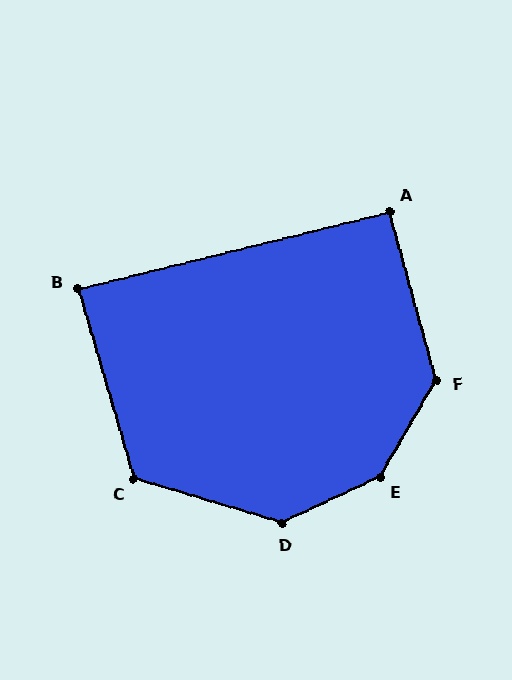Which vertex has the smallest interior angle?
B, at approximately 88 degrees.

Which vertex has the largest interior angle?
E, at approximately 145 degrees.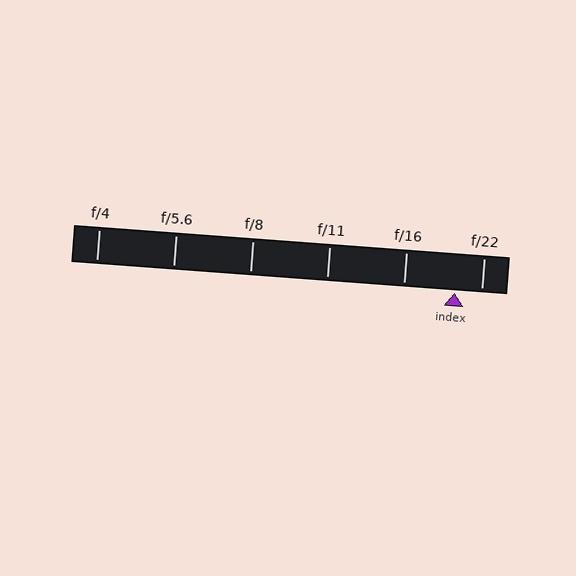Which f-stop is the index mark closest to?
The index mark is closest to f/22.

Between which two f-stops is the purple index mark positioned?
The index mark is between f/16 and f/22.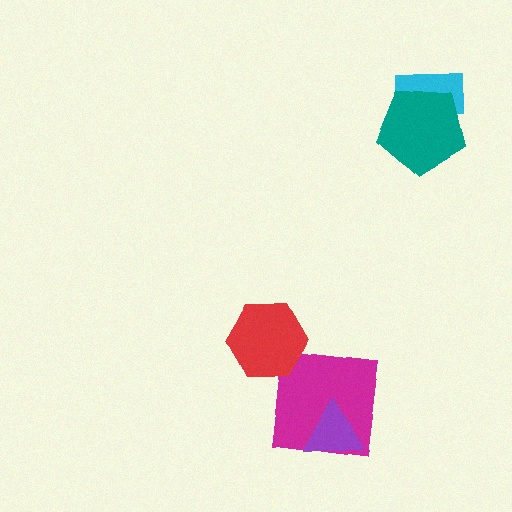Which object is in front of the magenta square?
The purple triangle is in front of the magenta square.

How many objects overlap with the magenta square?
1 object overlaps with the magenta square.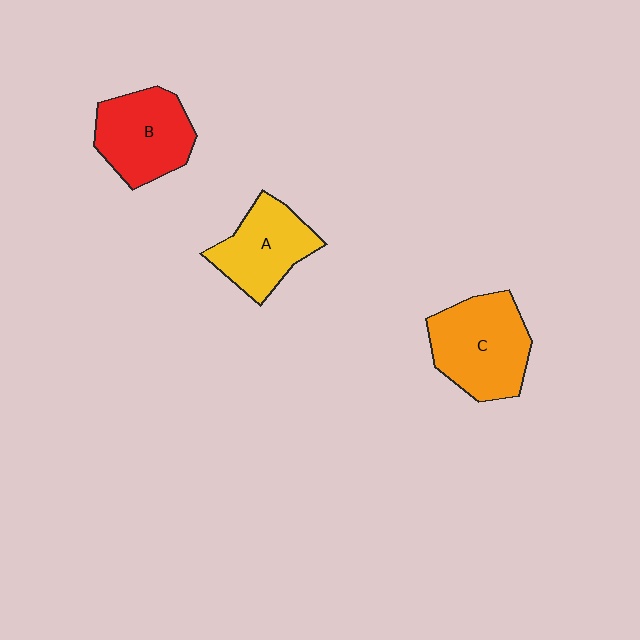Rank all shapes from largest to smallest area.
From largest to smallest: C (orange), B (red), A (yellow).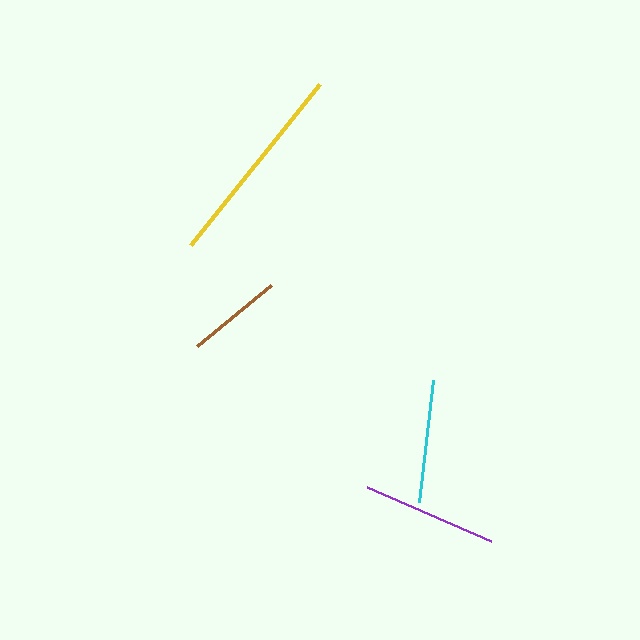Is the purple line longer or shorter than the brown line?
The purple line is longer than the brown line.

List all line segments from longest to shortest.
From longest to shortest: yellow, purple, cyan, brown.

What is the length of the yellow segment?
The yellow segment is approximately 206 pixels long.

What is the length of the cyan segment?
The cyan segment is approximately 123 pixels long.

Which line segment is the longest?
The yellow line is the longest at approximately 206 pixels.